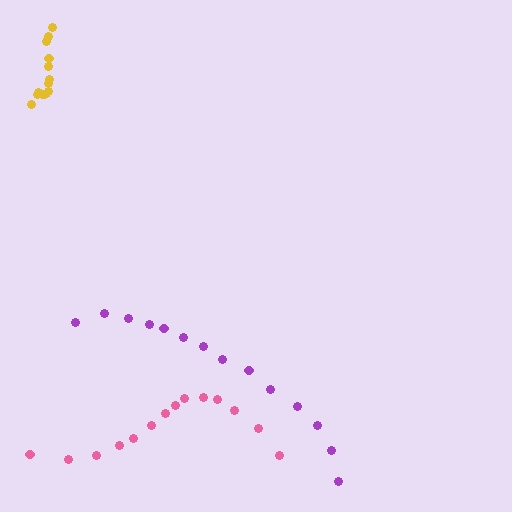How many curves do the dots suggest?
There are 3 distinct paths.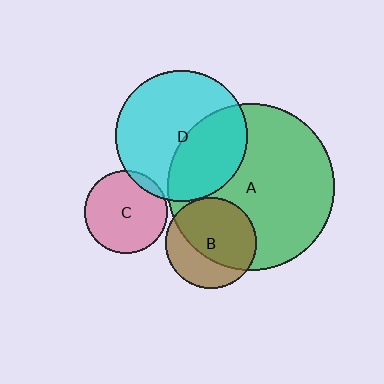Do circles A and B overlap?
Yes.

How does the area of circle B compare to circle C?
Approximately 1.2 times.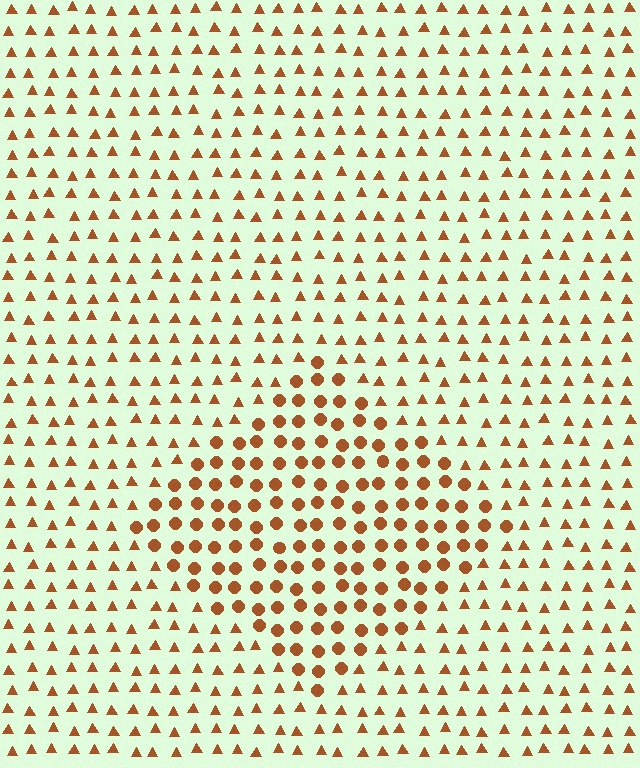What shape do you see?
I see a diamond.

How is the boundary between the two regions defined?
The boundary is defined by a change in element shape: circles inside vs. triangles outside. All elements share the same color and spacing.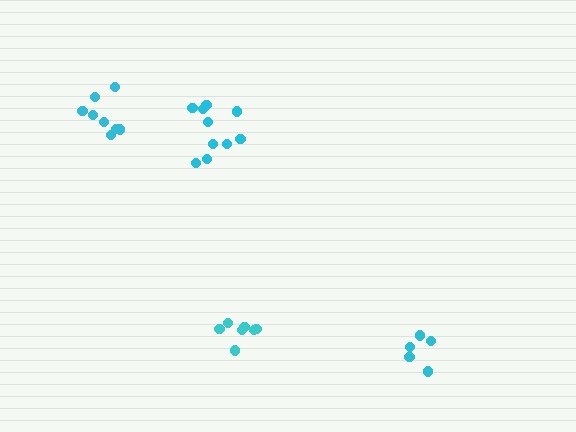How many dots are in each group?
Group 1: 5 dots, Group 2: 8 dots, Group 3: 7 dots, Group 4: 10 dots (30 total).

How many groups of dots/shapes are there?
There are 4 groups.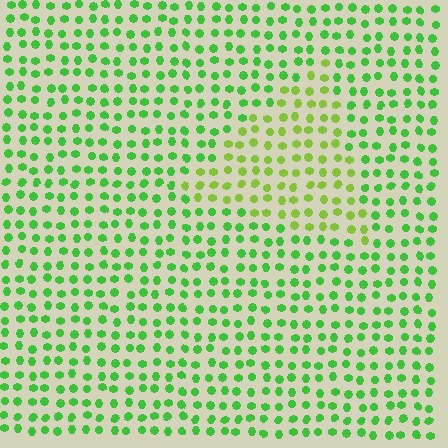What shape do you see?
I see a triangle.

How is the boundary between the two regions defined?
The boundary is defined purely by a slight shift in hue (about 30 degrees). Spacing, size, and orientation are identical on both sides.